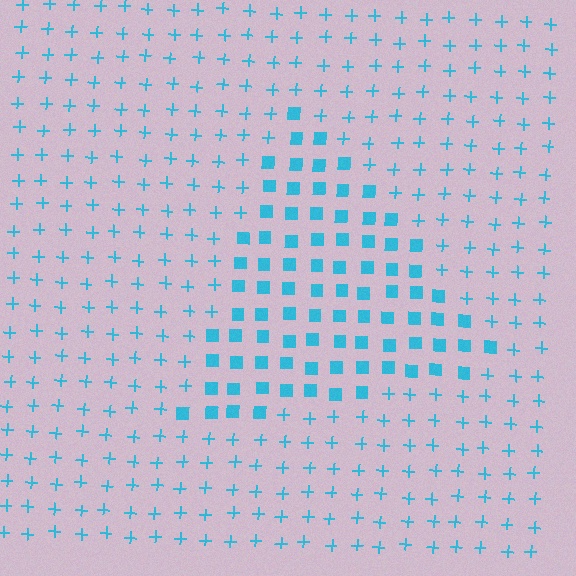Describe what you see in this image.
The image is filled with small cyan elements arranged in a uniform grid. A triangle-shaped region contains squares, while the surrounding area contains plus signs. The boundary is defined purely by the change in element shape.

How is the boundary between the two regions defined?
The boundary is defined by a change in element shape: squares inside vs. plus signs outside. All elements share the same color and spacing.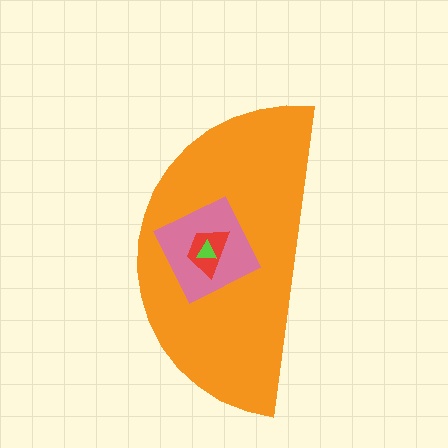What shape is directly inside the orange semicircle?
The pink diamond.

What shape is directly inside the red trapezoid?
The lime triangle.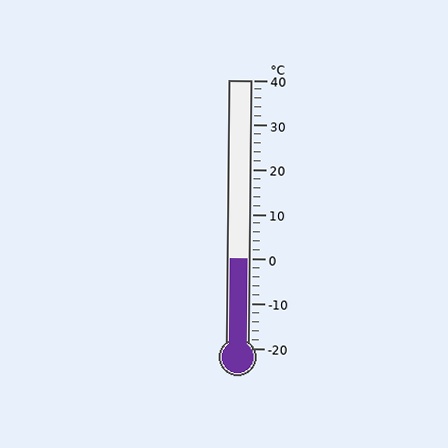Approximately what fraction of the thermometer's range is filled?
The thermometer is filled to approximately 35% of its range.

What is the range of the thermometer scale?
The thermometer scale ranges from -20°C to 40°C.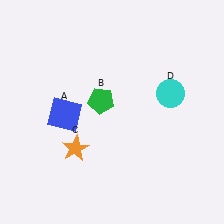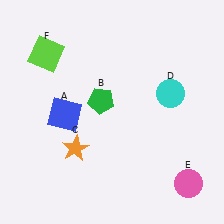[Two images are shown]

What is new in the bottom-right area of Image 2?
A pink circle (E) was added in the bottom-right area of Image 2.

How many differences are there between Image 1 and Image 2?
There are 2 differences between the two images.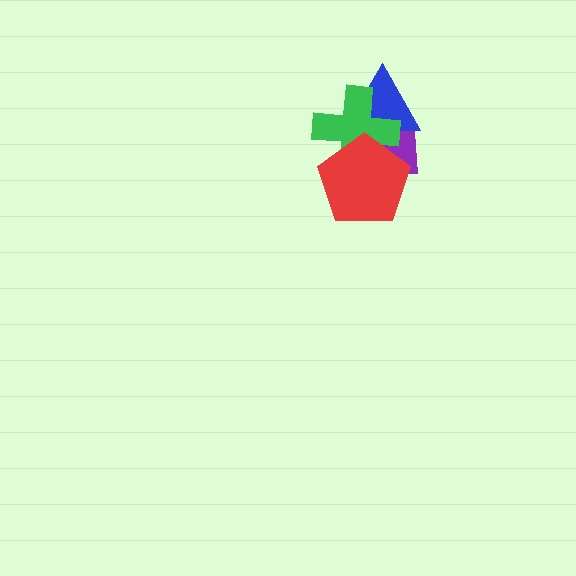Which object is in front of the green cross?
The red pentagon is in front of the green cross.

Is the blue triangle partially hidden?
Yes, it is partially covered by another shape.